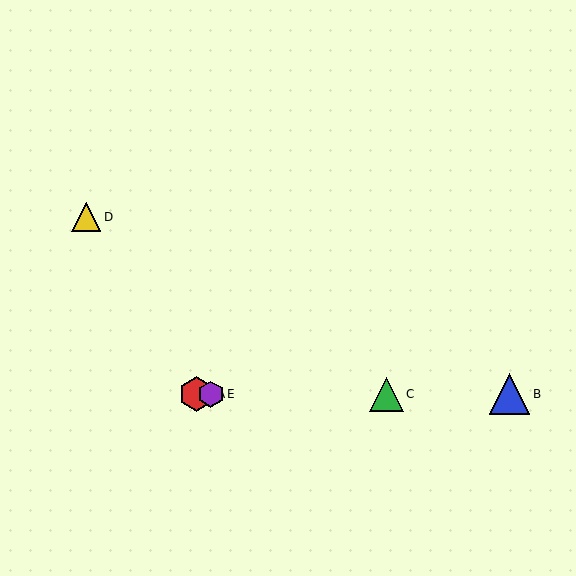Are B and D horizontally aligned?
No, B is at y≈394 and D is at y≈217.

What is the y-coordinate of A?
Object A is at y≈394.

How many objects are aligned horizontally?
4 objects (A, B, C, E) are aligned horizontally.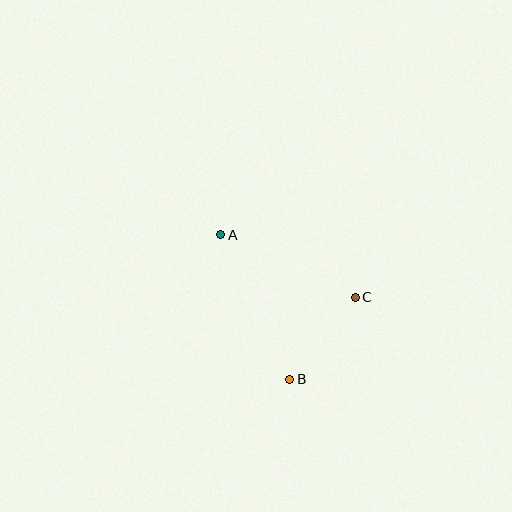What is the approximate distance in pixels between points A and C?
The distance between A and C is approximately 148 pixels.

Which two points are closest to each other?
Points B and C are closest to each other.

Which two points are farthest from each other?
Points A and B are farthest from each other.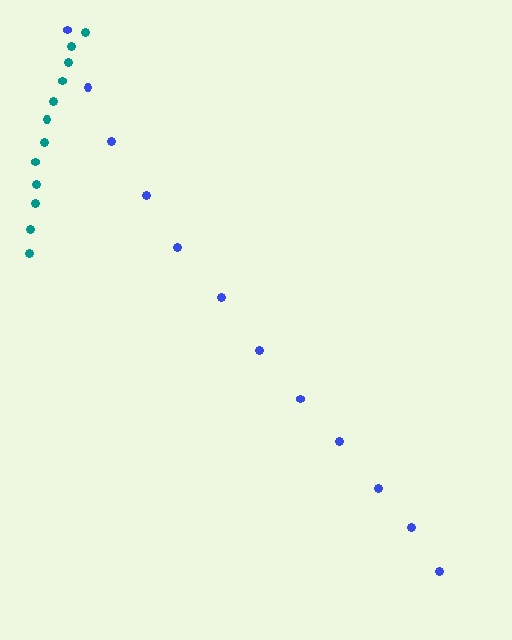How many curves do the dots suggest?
There are 2 distinct paths.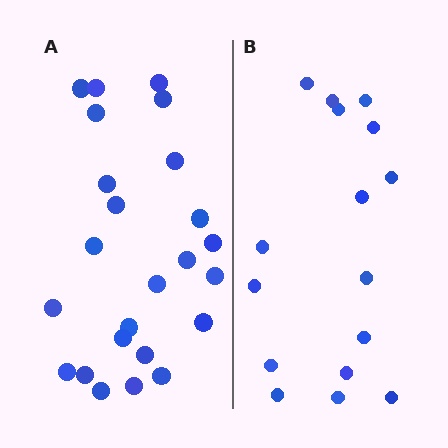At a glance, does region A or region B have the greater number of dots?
Region A (the left region) has more dots.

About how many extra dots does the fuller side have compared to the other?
Region A has roughly 8 or so more dots than region B.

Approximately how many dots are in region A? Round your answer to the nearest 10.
About 20 dots. (The exact count is 24, which rounds to 20.)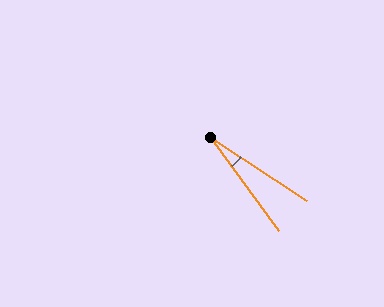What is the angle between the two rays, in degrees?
Approximately 21 degrees.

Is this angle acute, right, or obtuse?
It is acute.